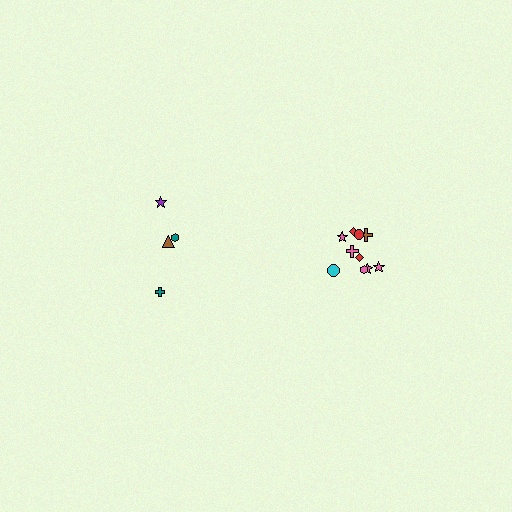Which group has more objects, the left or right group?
The right group.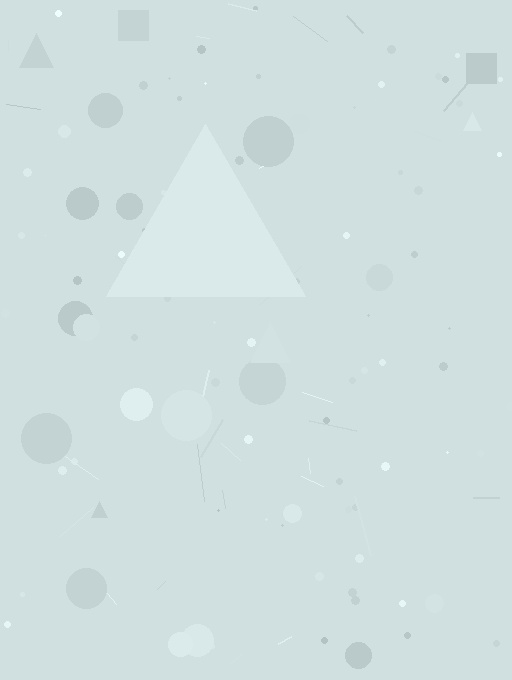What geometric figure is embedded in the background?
A triangle is embedded in the background.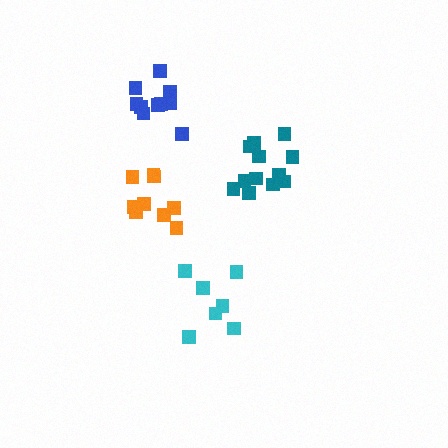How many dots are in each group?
Group 1: 12 dots, Group 2: 10 dots, Group 3: 7 dots, Group 4: 9 dots (38 total).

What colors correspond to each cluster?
The clusters are colored: teal, blue, cyan, orange.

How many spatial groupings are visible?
There are 4 spatial groupings.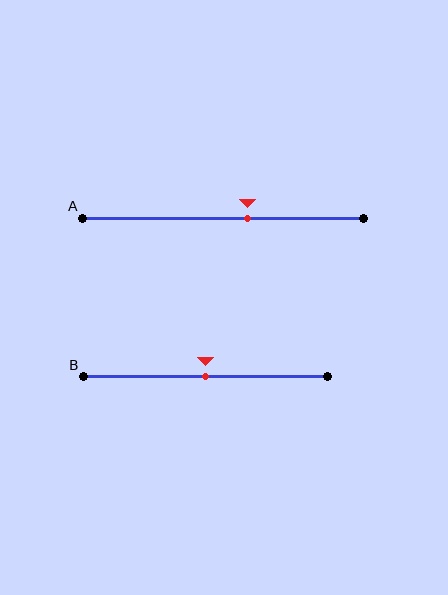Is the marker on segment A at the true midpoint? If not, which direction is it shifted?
No, the marker on segment A is shifted to the right by about 9% of the segment length.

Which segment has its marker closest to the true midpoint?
Segment B has its marker closest to the true midpoint.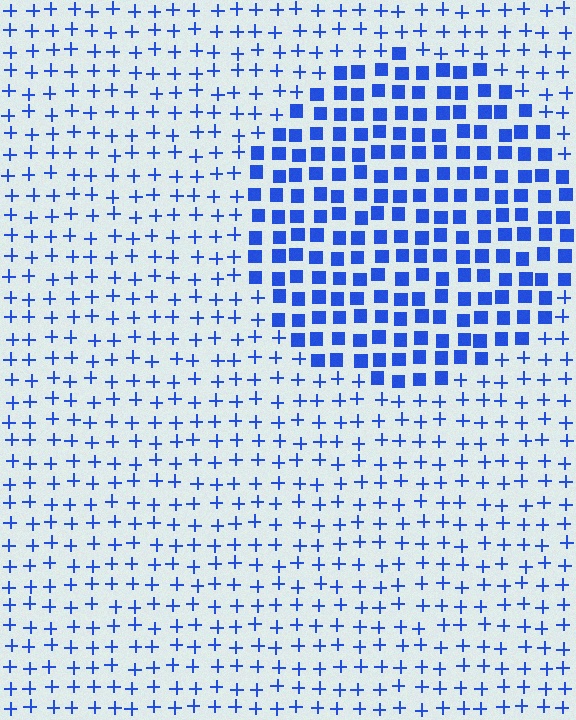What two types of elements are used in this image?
The image uses squares inside the circle region and plus signs outside it.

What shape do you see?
I see a circle.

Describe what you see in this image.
The image is filled with small blue elements arranged in a uniform grid. A circle-shaped region contains squares, while the surrounding area contains plus signs. The boundary is defined purely by the change in element shape.